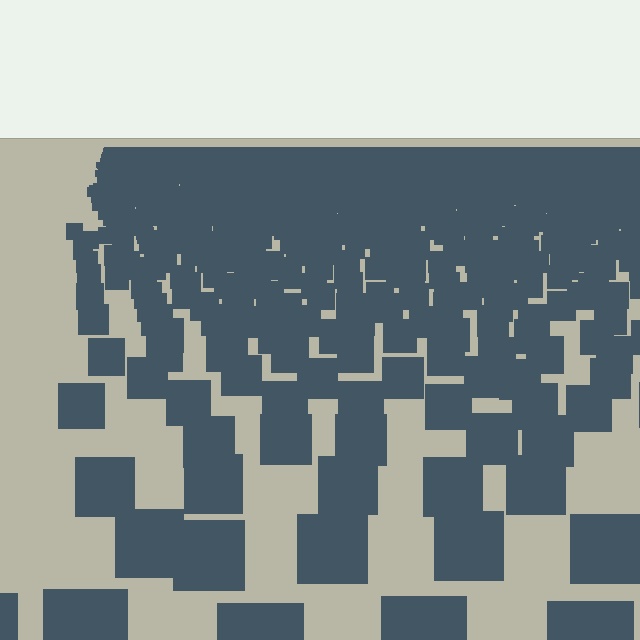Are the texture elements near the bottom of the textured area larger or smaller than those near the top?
Larger. Near the bottom, elements are closer to the viewer and appear at a bigger on-screen size.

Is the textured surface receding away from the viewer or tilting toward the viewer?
The surface is receding away from the viewer. Texture elements get smaller and denser toward the top.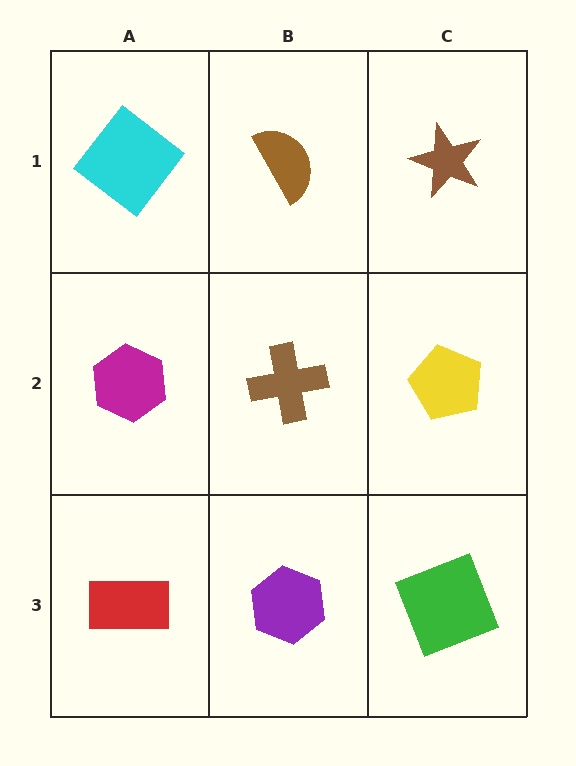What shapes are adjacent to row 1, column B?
A brown cross (row 2, column B), a cyan diamond (row 1, column A), a brown star (row 1, column C).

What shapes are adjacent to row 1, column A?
A magenta hexagon (row 2, column A), a brown semicircle (row 1, column B).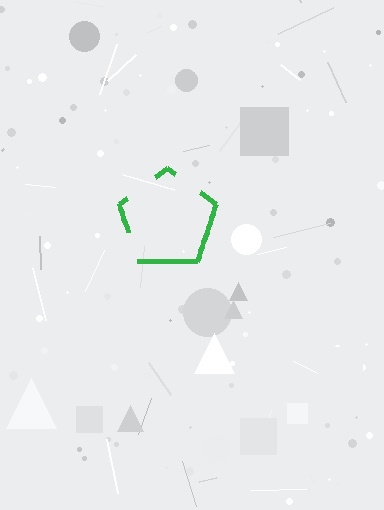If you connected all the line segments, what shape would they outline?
They would outline a pentagon.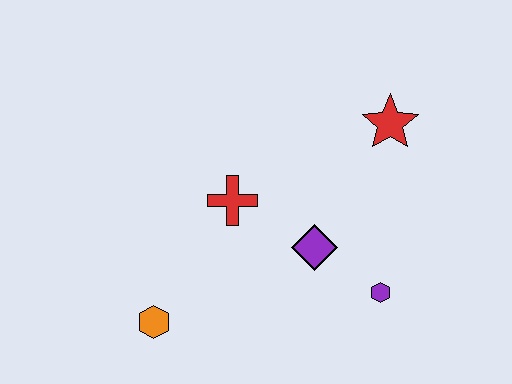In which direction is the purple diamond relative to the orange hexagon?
The purple diamond is to the right of the orange hexagon.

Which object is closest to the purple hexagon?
The purple diamond is closest to the purple hexagon.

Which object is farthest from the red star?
The orange hexagon is farthest from the red star.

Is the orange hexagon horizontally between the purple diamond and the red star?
No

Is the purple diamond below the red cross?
Yes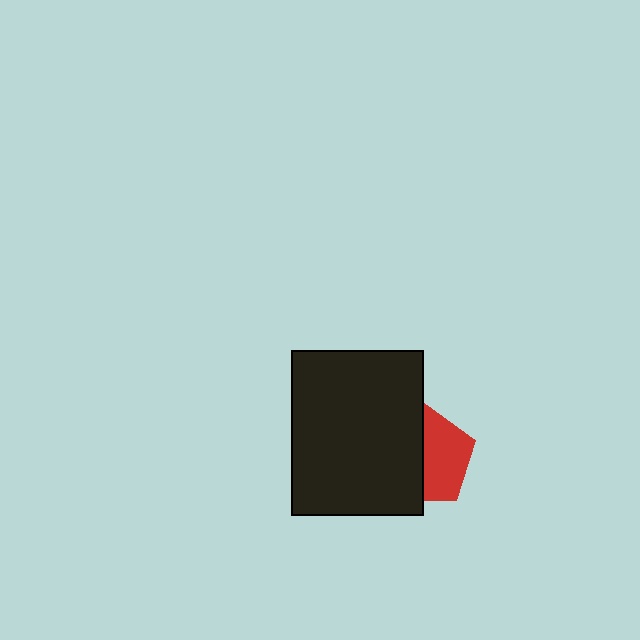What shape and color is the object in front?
The object in front is a black rectangle.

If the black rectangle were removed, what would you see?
You would see the complete red pentagon.